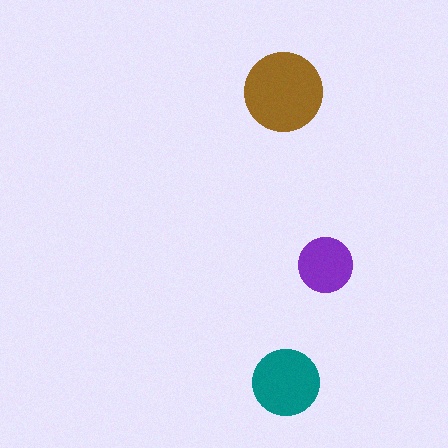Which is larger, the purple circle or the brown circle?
The brown one.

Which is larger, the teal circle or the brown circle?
The brown one.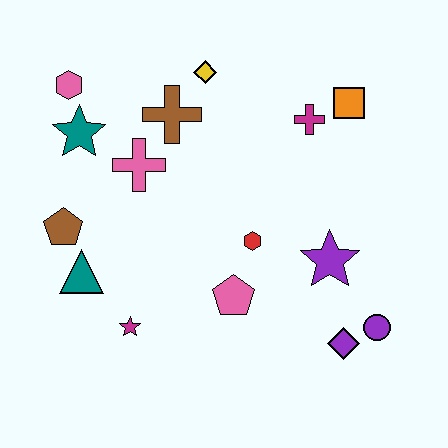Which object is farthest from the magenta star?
The orange square is farthest from the magenta star.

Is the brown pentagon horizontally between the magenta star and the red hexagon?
No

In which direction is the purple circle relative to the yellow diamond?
The purple circle is below the yellow diamond.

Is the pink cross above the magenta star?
Yes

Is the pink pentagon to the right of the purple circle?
No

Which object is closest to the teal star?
The pink hexagon is closest to the teal star.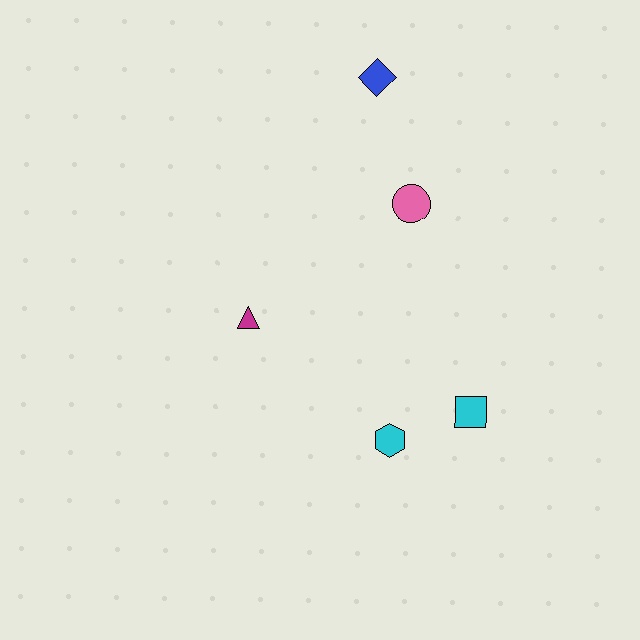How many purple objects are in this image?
There are no purple objects.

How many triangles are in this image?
There is 1 triangle.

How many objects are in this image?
There are 5 objects.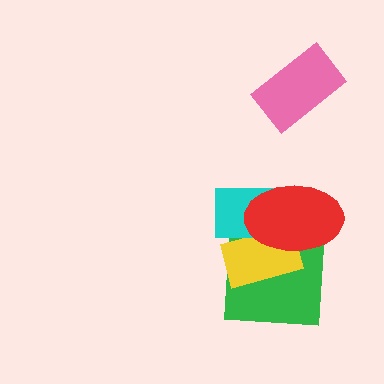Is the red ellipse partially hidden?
No, no other shape covers it.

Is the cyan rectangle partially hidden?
Yes, it is partially covered by another shape.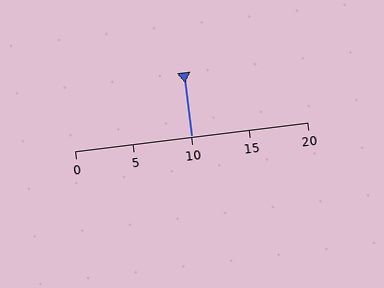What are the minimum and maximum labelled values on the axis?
The axis runs from 0 to 20.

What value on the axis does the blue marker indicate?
The marker indicates approximately 10.